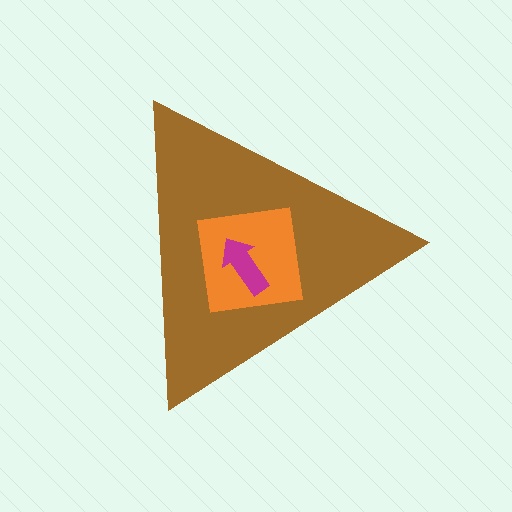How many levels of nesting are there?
3.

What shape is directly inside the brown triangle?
The orange square.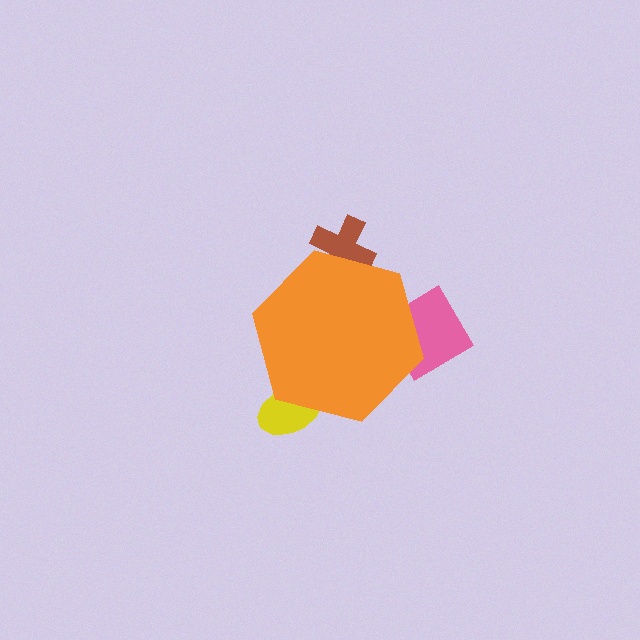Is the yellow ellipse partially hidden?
Yes, the yellow ellipse is partially hidden behind the orange hexagon.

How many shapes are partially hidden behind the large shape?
3 shapes are partially hidden.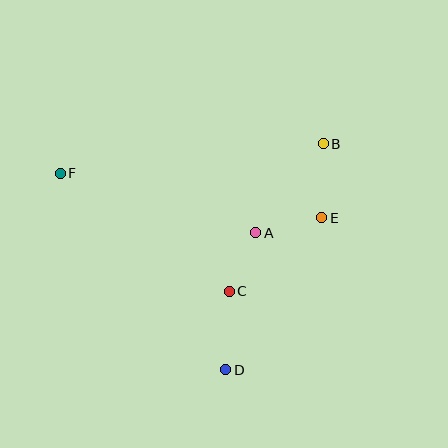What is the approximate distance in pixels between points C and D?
The distance between C and D is approximately 79 pixels.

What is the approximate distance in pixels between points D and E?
The distance between D and E is approximately 180 pixels.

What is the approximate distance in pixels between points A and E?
The distance between A and E is approximately 68 pixels.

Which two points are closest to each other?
Points A and C are closest to each other.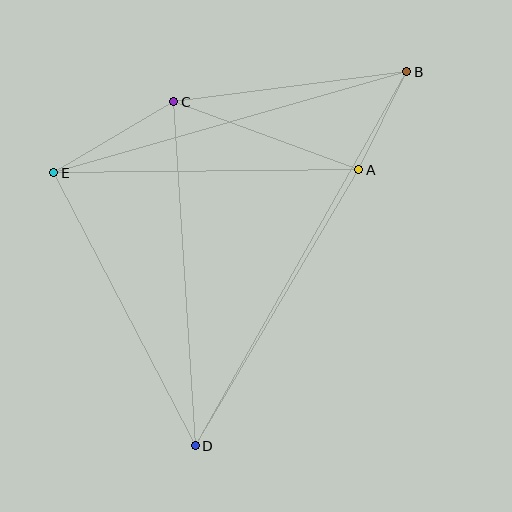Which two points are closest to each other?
Points A and B are closest to each other.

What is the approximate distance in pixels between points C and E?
The distance between C and E is approximately 140 pixels.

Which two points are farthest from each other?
Points B and D are farthest from each other.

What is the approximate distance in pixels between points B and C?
The distance between B and C is approximately 235 pixels.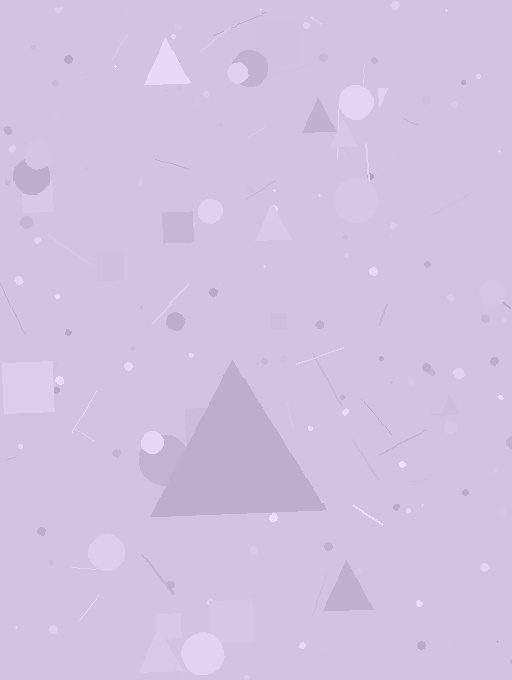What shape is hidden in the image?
A triangle is hidden in the image.